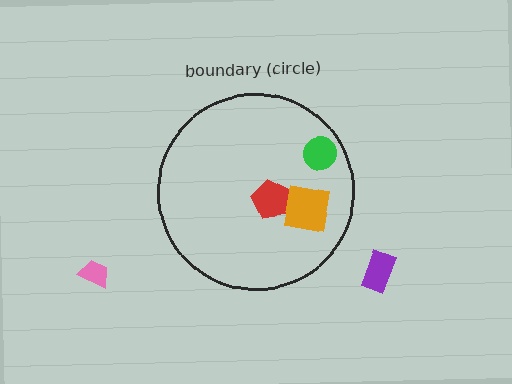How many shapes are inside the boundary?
3 inside, 2 outside.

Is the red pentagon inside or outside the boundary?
Inside.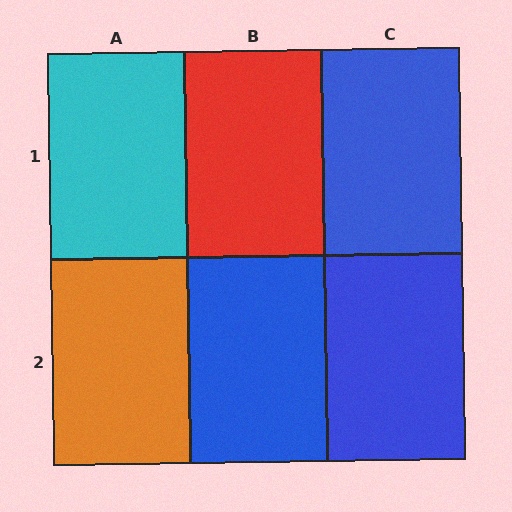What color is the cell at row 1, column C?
Blue.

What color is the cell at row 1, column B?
Red.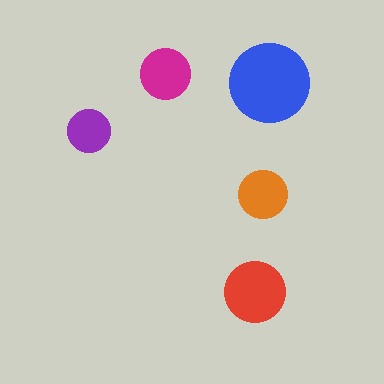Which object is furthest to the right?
The blue circle is rightmost.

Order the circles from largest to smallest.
the blue one, the red one, the magenta one, the orange one, the purple one.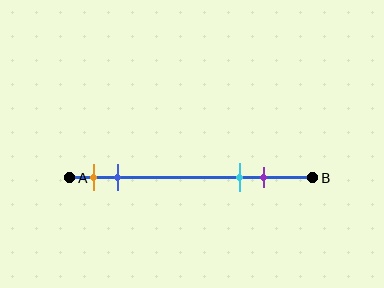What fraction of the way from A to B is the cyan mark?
The cyan mark is approximately 70% (0.7) of the way from A to B.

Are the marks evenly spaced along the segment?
No, the marks are not evenly spaced.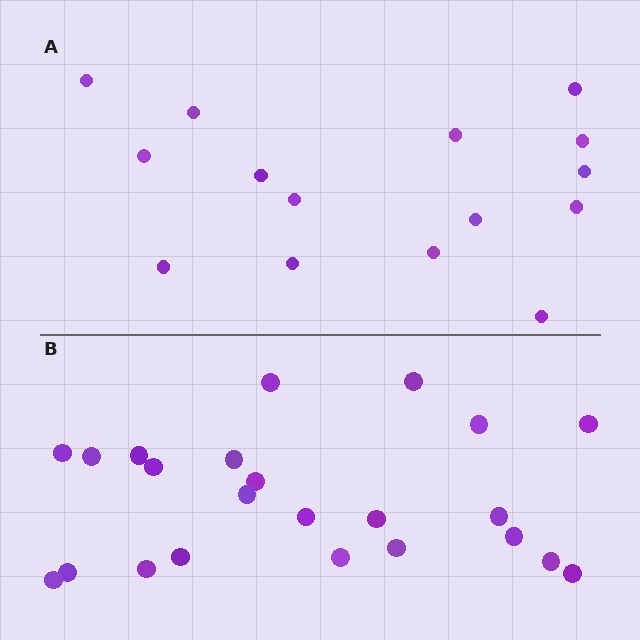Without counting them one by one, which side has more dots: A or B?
Region B (the bottom region) has more dots.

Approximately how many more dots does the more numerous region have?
Region B has roughly 8 or so more dots than region A.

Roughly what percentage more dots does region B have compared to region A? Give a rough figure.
About 55% more.